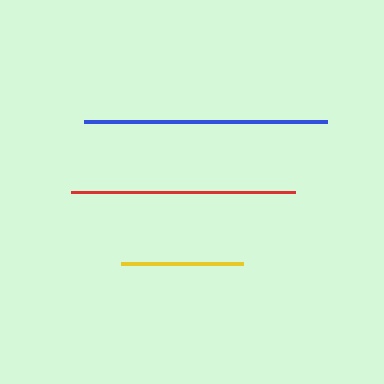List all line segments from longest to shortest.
From longest to shortest: blue, red, yellow.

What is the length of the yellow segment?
The yellow segment is approximately 122 pixels long.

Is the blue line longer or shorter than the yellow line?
The blue line is longer than the yellow line.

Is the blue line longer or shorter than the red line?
The blue line is longer than the red line.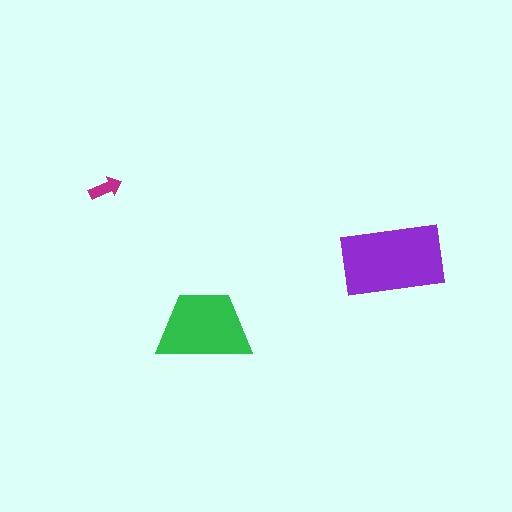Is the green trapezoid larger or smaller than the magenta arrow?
Larger.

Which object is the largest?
The purple rectangle.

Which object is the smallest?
The magenta arrow.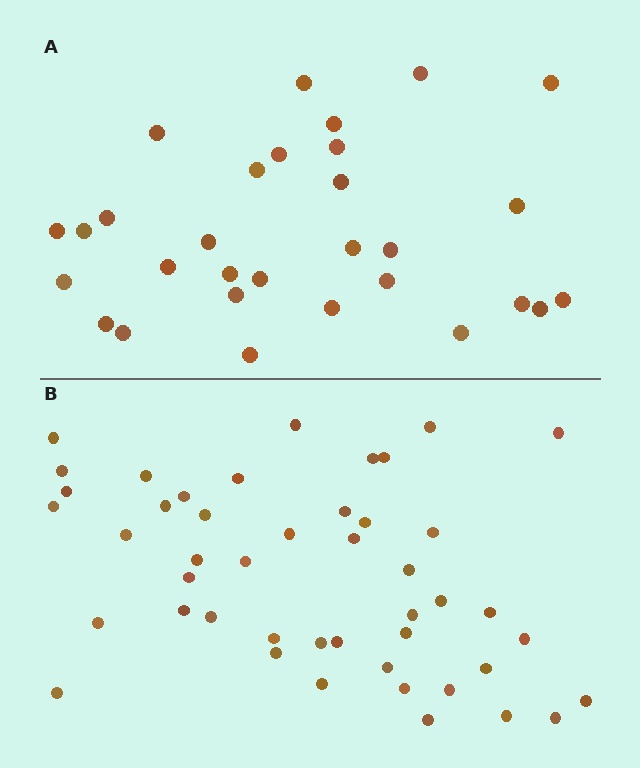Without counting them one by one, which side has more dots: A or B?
Region B (the bottom region) has more dots.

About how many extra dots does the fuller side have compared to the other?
Region B has approximately 15 more dots than region A.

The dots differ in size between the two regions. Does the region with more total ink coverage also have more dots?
No. Region A has more total ink coverage because its dots are larger, but region B actually contains more individual dots. Total area can be misleading — the number of items is what matters here.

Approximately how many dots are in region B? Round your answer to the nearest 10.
About 50 dots. (The exact count is 46, which rounds to 50.)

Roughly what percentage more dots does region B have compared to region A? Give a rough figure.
About 55% more.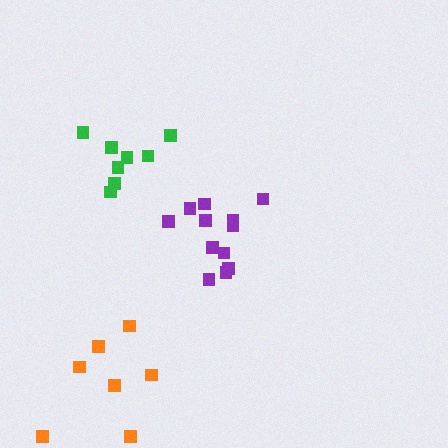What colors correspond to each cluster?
The clusters are colored: purple, orange, green.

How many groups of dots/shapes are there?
There are 3 groups.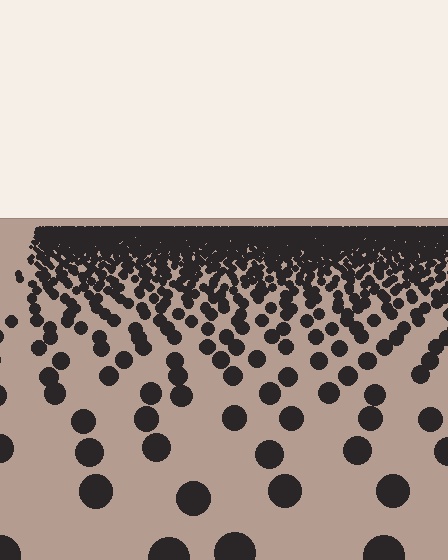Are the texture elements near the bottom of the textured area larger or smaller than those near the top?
Larger. Near the bottom, elements are closer to the viewer and appear at a bigger on-screen size.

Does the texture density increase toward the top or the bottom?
Density increases toward the top.